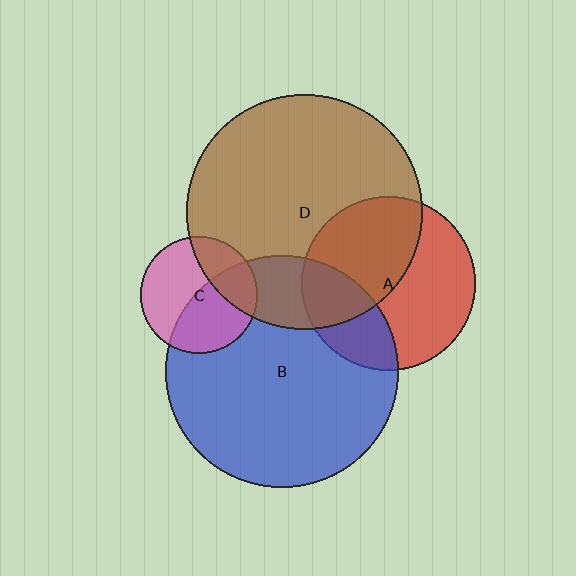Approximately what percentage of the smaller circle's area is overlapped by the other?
Approximately 45%.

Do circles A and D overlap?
Yes.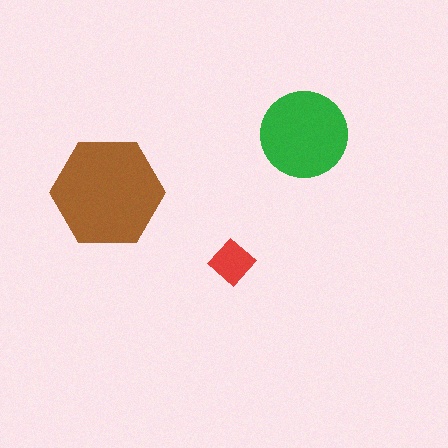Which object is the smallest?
The red diamond.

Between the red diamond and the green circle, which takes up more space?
The green circle.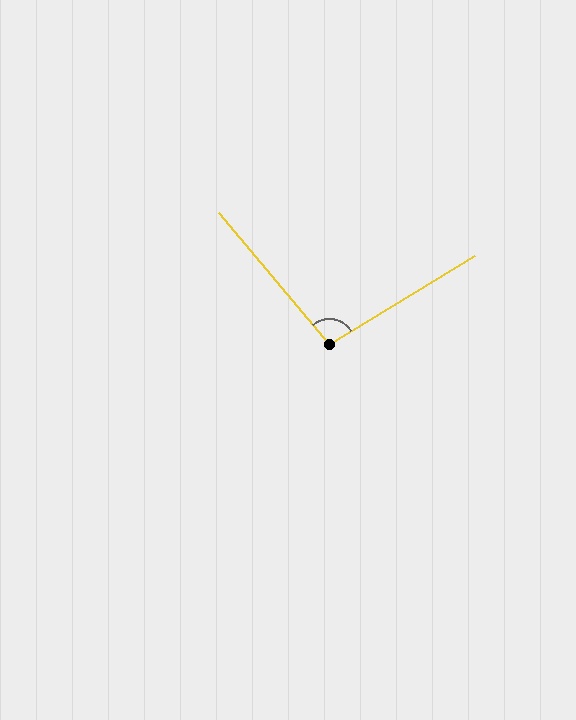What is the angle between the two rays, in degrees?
Approximately 98 degrees.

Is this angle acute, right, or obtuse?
It is obtuse.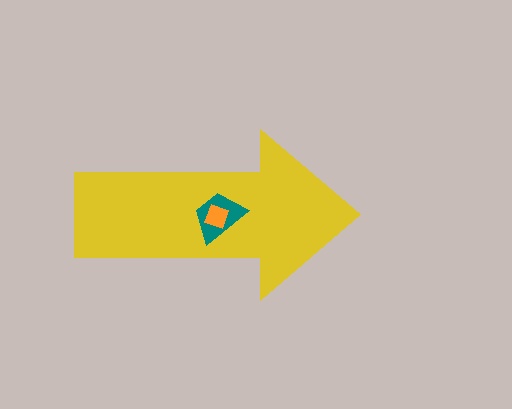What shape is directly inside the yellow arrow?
The teal trapezoid.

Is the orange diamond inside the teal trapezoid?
Yes.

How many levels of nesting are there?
3.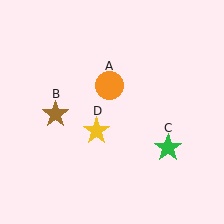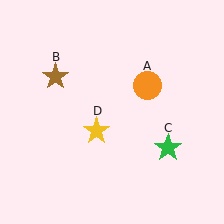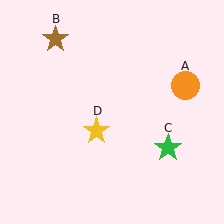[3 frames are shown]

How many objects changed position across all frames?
2 objects changed position: orange circle (object A), brown star (object B).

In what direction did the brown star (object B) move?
The brown star (object B) moved up.